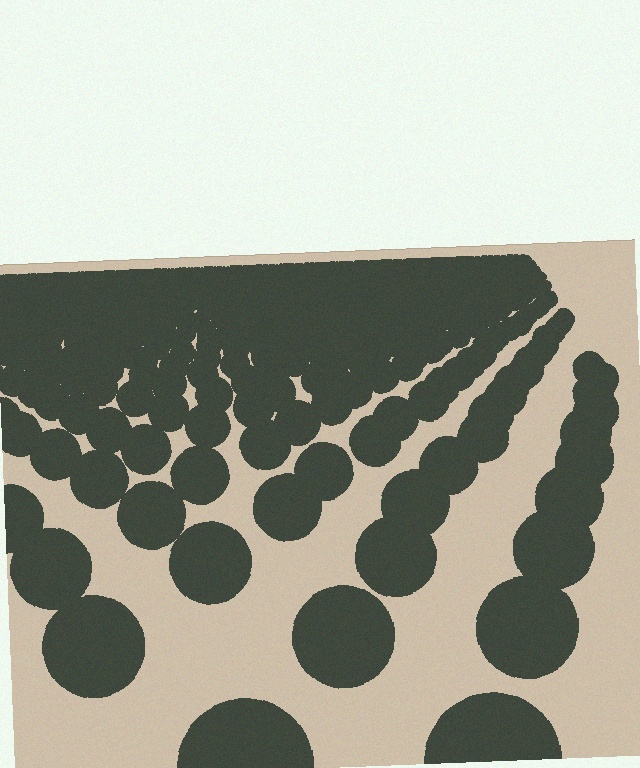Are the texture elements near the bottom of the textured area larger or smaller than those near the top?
Larger. Near the bottom, elements are closer to the viewer and appear at a bigger on-screen size.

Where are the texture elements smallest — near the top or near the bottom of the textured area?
Near the top.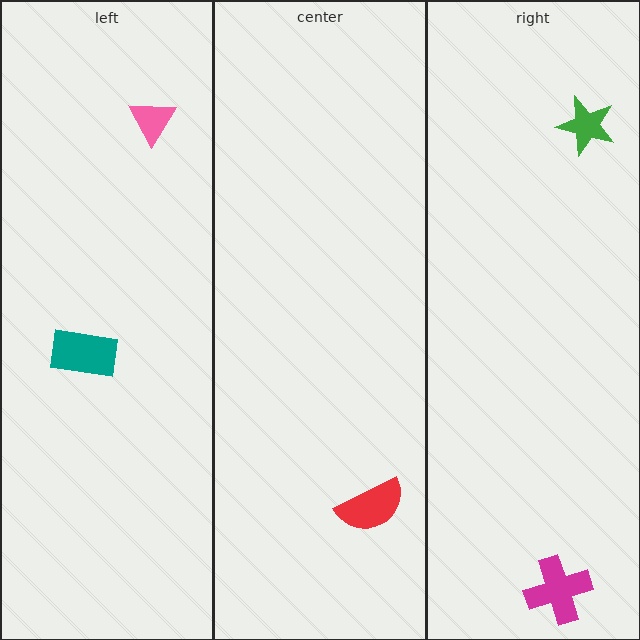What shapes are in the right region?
The magenta cross, the green star.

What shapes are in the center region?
The red semicircle.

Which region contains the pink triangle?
The left region.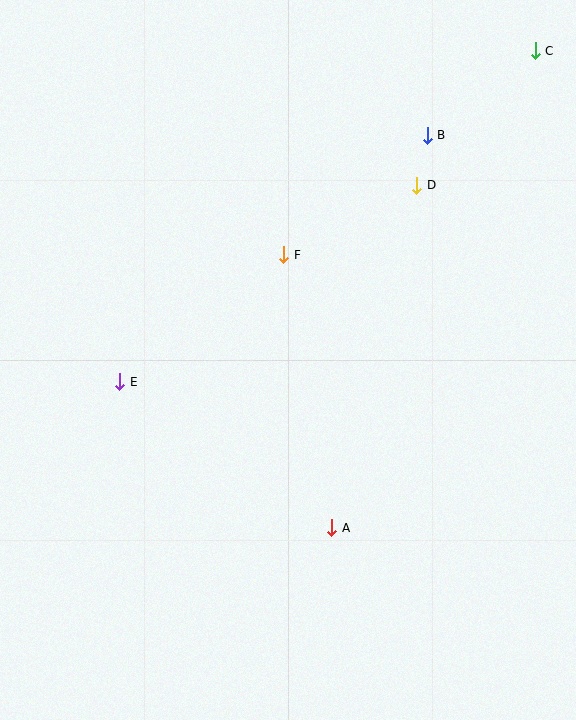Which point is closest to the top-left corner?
Point F is closest to the top-left corner.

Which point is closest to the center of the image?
Point F at (284, 255) is closest to the center.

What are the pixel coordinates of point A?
Point A is at (332, 528).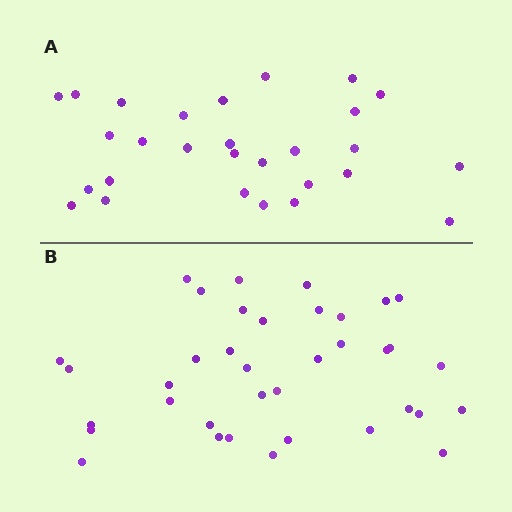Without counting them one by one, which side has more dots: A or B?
Region B (the bottom region) has more dots.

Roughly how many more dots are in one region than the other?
Region B has roughly 8 or so more dots than region A.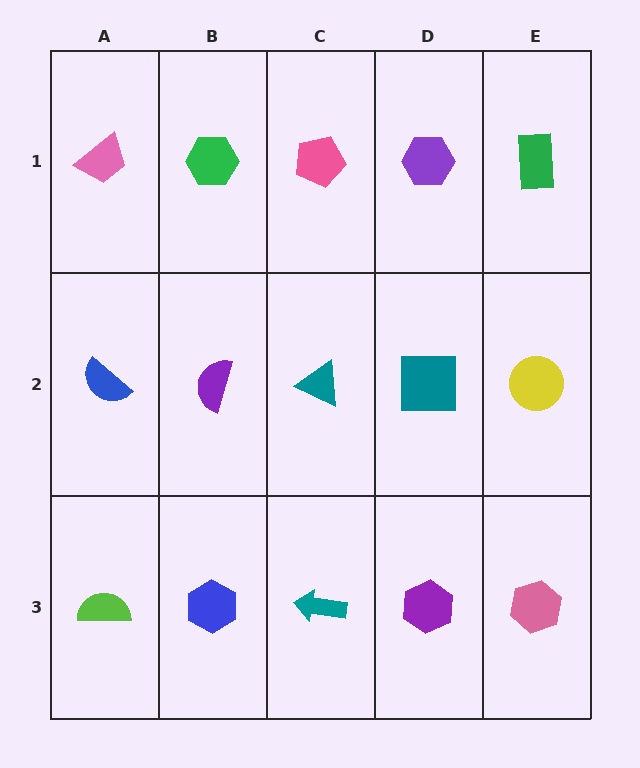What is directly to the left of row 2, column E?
A teal square.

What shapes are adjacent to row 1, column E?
A yellow circle (row 2, column E), a purple hexagon (row 1, column D).